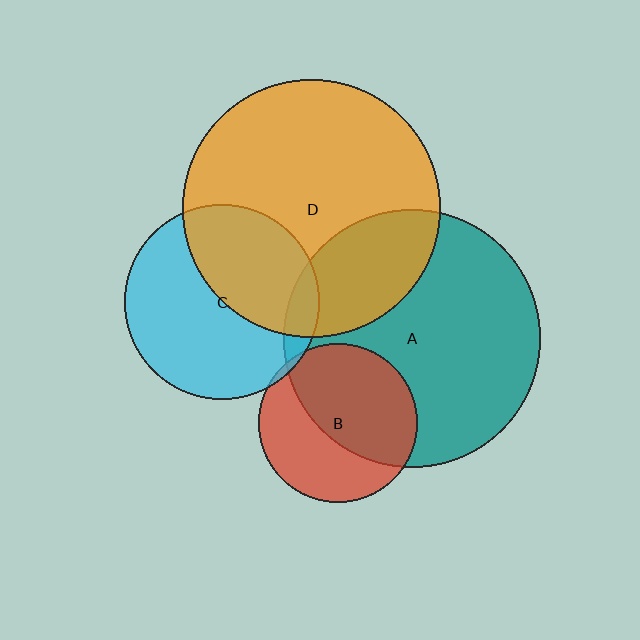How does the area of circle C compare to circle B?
Approximately 1.5 times.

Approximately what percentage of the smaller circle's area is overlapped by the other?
Approximately 25%.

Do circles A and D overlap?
Yes.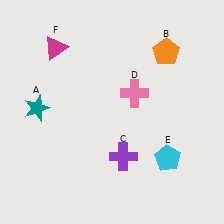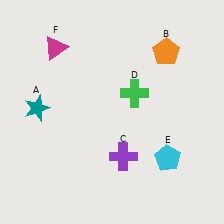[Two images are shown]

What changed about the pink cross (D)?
In Image 1, D is pink. In Image 2, it changed to green.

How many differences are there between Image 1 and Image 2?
There is 1 difference between the two images.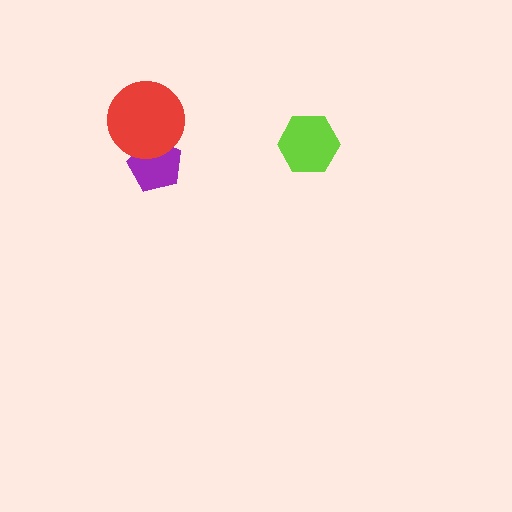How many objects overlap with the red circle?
1 object overlaps with the red circle.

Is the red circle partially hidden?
No, no other shape covers it.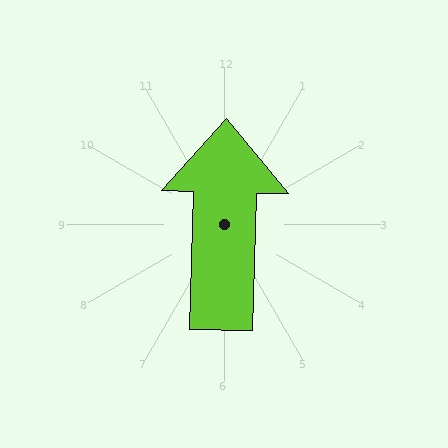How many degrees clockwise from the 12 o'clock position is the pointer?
Approximately 2 degrees.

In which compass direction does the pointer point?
North.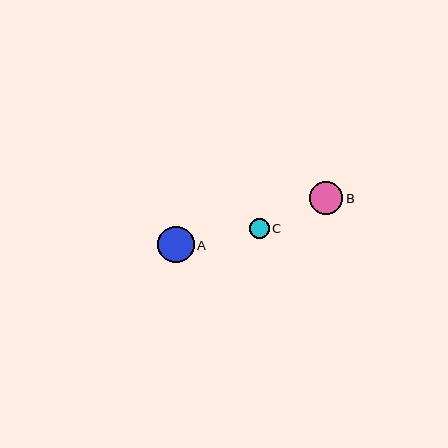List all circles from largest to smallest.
From largest to smallest: A, B, C.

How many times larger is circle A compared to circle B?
Circle A is approximately 1.1 times the size of circle B.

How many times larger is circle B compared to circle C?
Circle B is approximately 1.6 times the size of circle C.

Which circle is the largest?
Circle A is the largest with a size of approximately 37 pixels.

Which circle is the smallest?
Circle C is the smallest with a size of approximately 20 pixels.